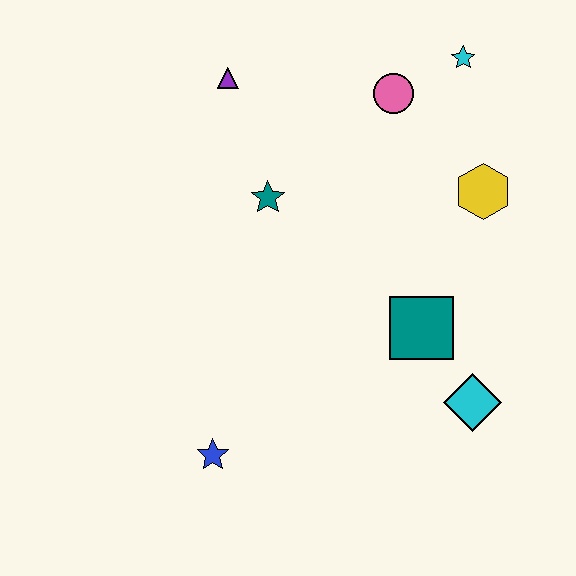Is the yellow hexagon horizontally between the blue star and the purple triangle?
No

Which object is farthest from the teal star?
The cyan diamond is farthest from the teal star.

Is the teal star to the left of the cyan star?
Yes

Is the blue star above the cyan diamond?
No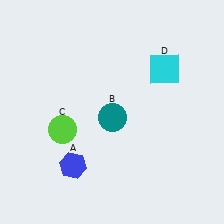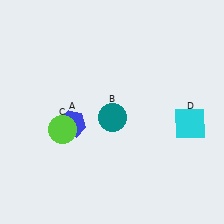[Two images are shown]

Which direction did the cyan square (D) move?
The cyan square (D) moved down.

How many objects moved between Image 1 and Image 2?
2 objects moved between the two images.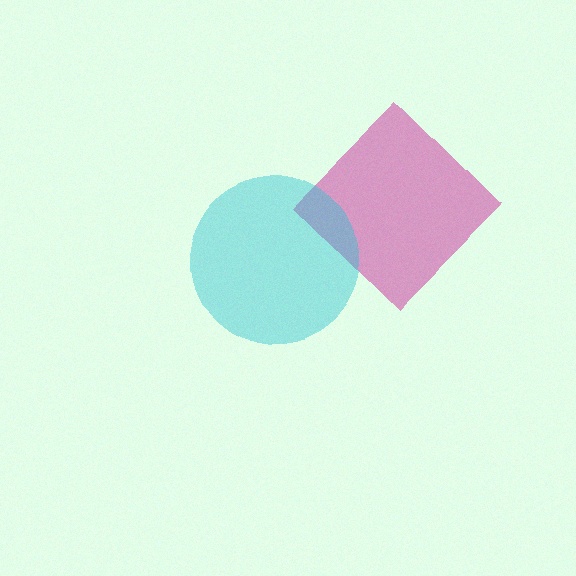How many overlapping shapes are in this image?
There are 2 overlapping shapes in the image.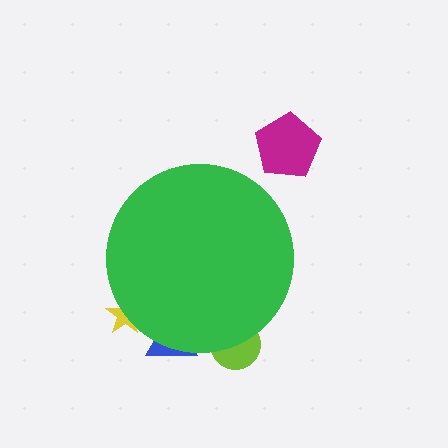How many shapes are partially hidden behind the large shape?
3 shapes are partially hidden.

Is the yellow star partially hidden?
Yes, the yellow star is partially hidden behind the green circle.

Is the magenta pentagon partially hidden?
No, the magenta pentagon is fully visible.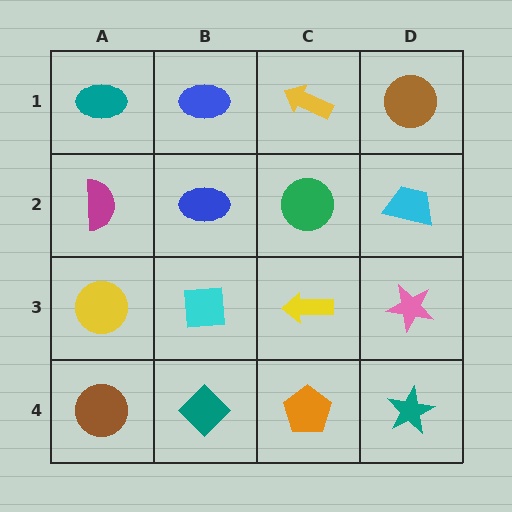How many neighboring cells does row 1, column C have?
3.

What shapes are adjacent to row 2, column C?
A yellow arrow (row 1, column C), a yellow arrow (row 3, column C), a blue ellipse (row 2, column B), a cyan trapezoid (row 2, column D).